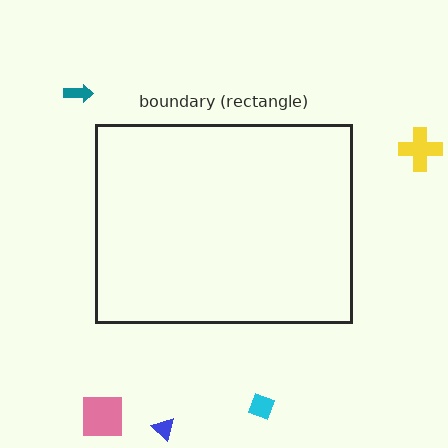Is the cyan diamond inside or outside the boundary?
Outside.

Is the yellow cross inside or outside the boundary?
Outside.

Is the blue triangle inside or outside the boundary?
Outside.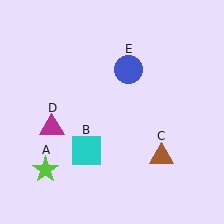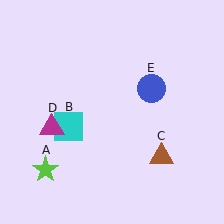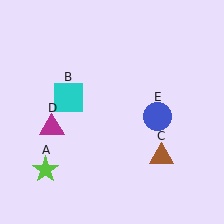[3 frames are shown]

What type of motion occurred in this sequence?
The cyan square (object B), blue circle (object E) rotated clockwise around the center of the scene.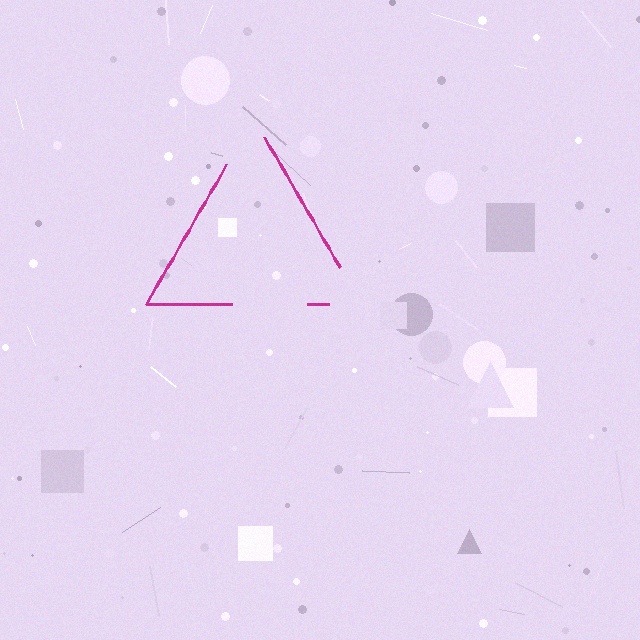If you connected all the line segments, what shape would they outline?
They would outline a triangle.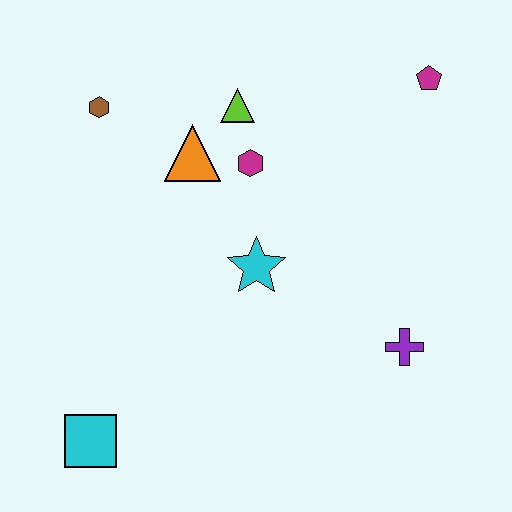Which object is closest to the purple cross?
The cyan star is closest to the purple cross.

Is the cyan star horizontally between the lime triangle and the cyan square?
No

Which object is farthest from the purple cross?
The brown hexagon is farthest from the purple cross.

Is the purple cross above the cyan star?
No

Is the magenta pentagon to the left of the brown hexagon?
No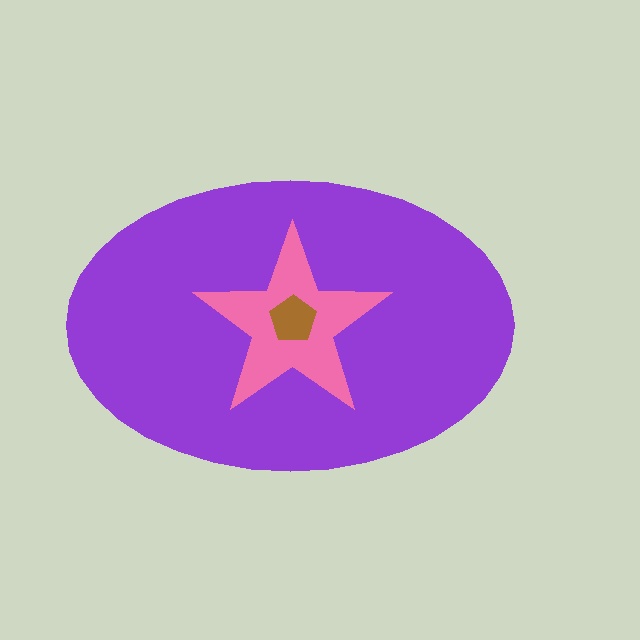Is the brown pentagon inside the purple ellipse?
Yes.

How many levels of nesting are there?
3.